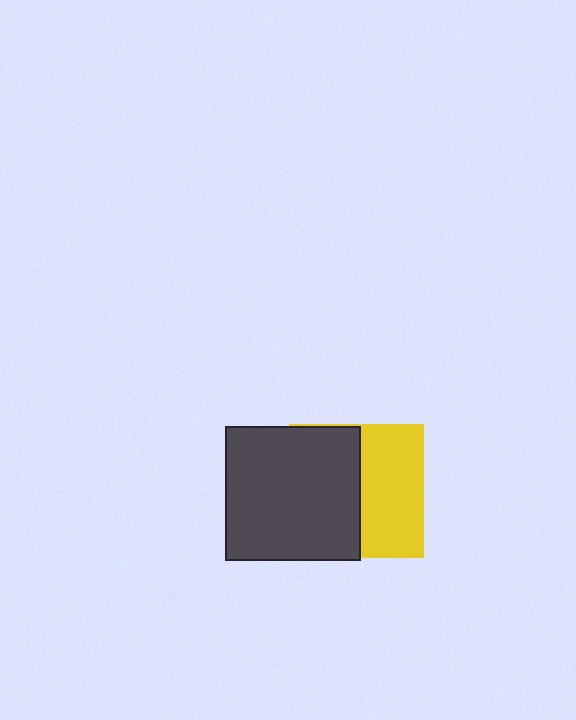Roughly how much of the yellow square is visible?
About half of it is visible (roughly 47%).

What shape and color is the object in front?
The object in front is a dark gray square.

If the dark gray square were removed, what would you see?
You would see the complete yellow square.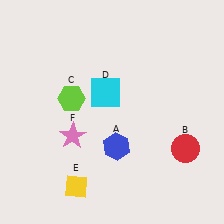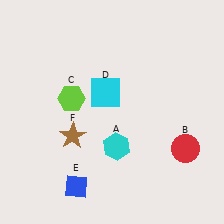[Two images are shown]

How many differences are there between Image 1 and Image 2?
There are 3 differences between the two images.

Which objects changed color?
A changed from blue to cyan. E changed from yellow to blue. F changed from pink to brown.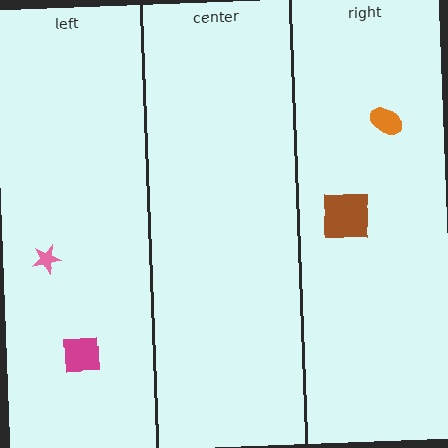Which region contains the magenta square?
The left region.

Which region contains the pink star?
The left region.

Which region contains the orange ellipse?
The right region.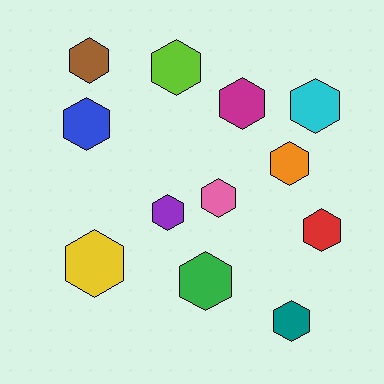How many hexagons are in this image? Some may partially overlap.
There are 12 hexagons.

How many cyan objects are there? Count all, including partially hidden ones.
There is 1 cyan object.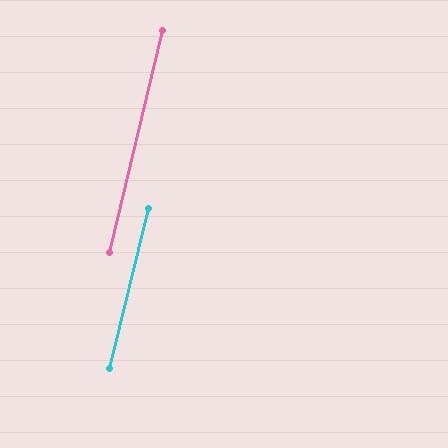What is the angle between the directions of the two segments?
Approximately 0 degrees.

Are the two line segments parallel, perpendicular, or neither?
Parallel — their directions differ by only 0.3°.